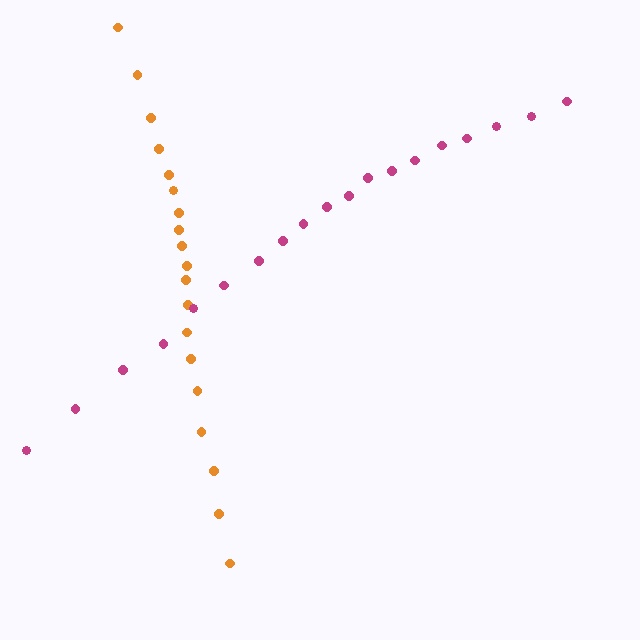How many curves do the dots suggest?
There are 2 distinct paths.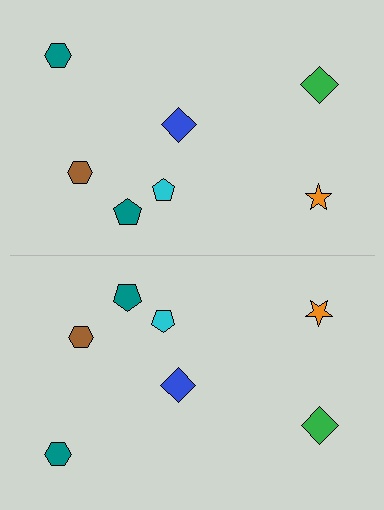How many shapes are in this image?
There are 14 shapes in this image.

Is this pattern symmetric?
Yes, this pattern has bilateral (reflection) symmetry.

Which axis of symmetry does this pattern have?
The pattern has a horizontal axis of symmetry running through the center of the image.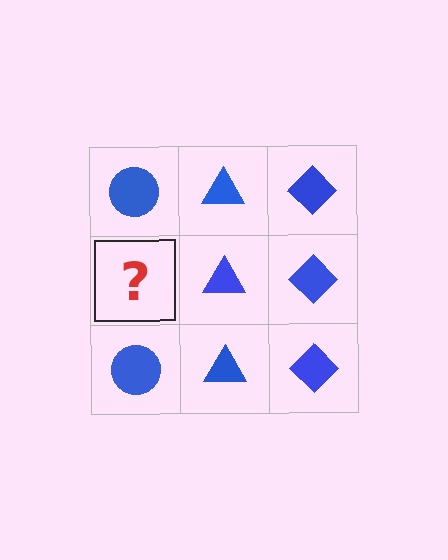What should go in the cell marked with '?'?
The missing cell should contain a blue circle.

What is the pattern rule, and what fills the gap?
The rule is that each column has a consistent shape. The gap should be filled with a blue circle.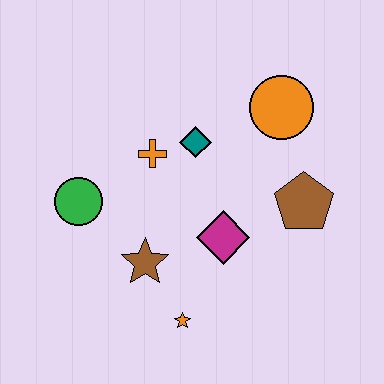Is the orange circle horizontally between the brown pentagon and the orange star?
Yes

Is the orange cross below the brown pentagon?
No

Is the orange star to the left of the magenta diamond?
Yes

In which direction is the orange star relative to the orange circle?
The orange star is below the orange circle.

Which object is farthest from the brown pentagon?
The green circle is farthest from the brown pentagon.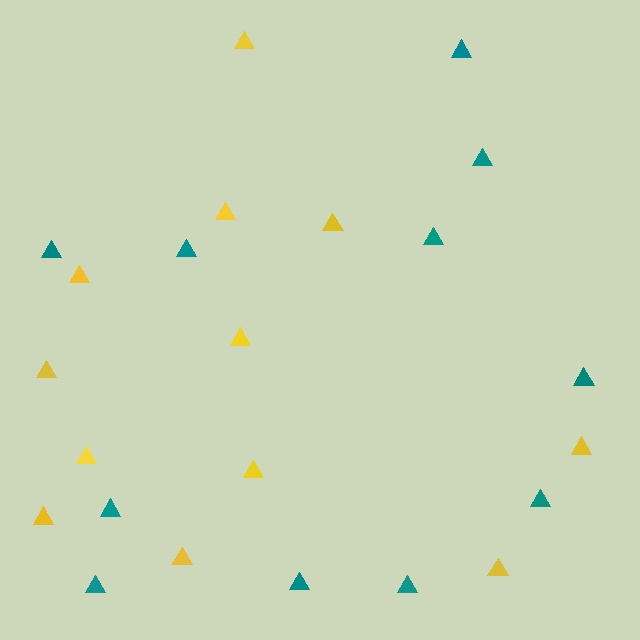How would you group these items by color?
There are 2 groups: one group of yellow triangles (12) and one group of teal triangles (11).